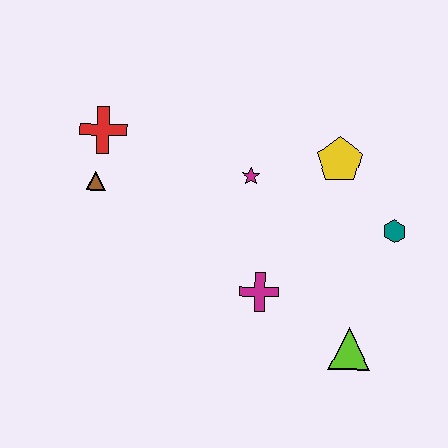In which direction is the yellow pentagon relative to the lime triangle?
The yellow pentagon is above the lime triangle.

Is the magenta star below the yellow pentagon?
Yes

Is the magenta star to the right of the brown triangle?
Yes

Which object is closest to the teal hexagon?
The yellow pentagon is closest to the teal hexagon.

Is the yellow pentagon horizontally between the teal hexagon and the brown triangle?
Yes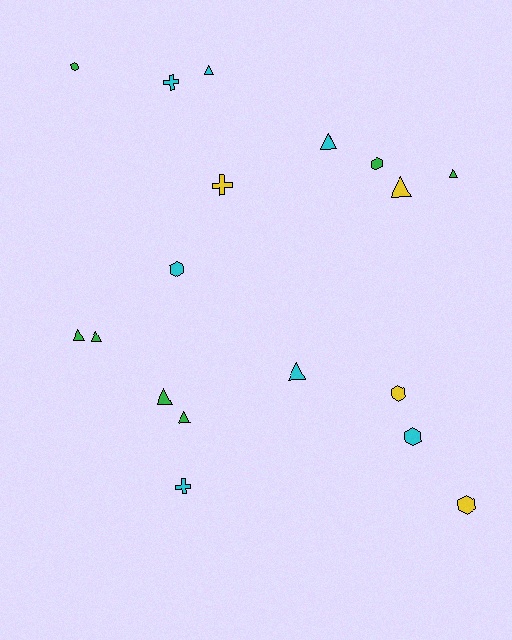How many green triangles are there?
There are 5 green triangles.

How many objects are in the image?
There are 18 objects.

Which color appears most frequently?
Green, with 7 objects.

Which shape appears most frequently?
Triangle, with 9 objects.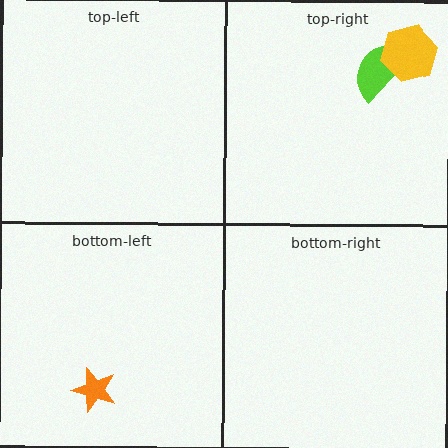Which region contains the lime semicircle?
The top-right region.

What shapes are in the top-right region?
The lime semicircle, the yellow hexagon.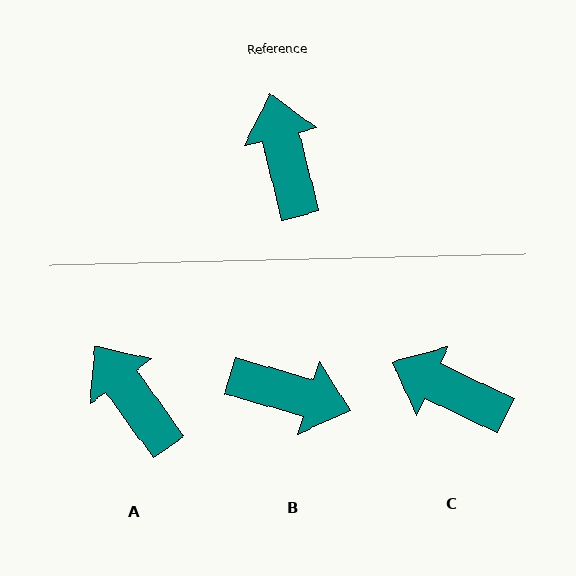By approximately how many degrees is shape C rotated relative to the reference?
Approximately 51 degrees counter-clockwise.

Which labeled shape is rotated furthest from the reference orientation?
B, about 120 degrees away.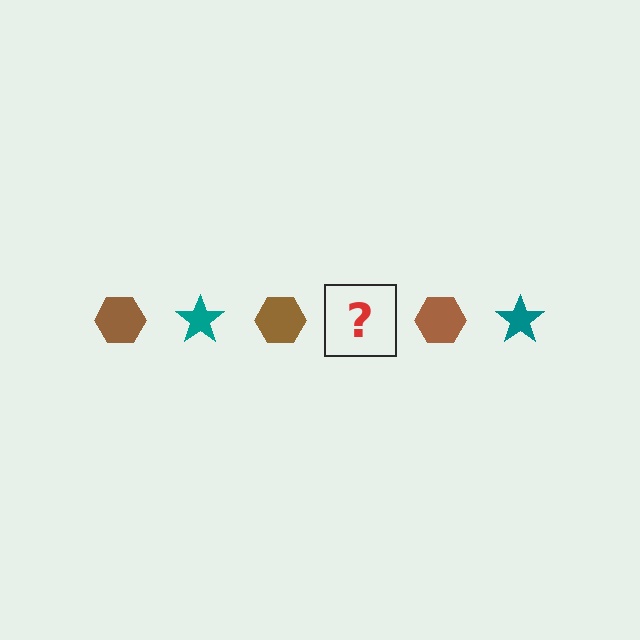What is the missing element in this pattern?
The missing element is a teal star.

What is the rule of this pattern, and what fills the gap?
The rule is that the pattern alternates between brown hexagon and teal star. The gap should be filled with a teal star.